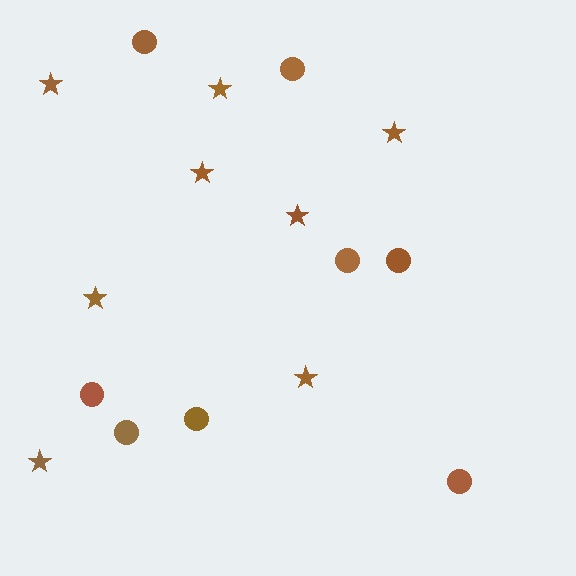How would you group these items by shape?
There are 2 groups: one group of circles (8) and one group of stars (8).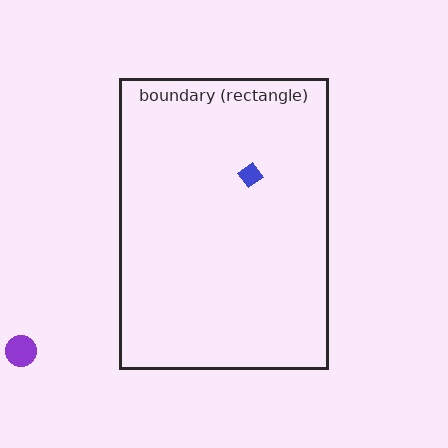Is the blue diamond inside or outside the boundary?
Inside.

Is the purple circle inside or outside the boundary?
Outside.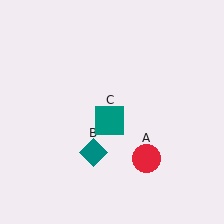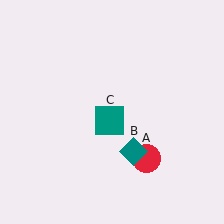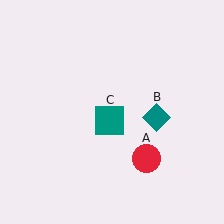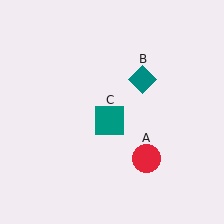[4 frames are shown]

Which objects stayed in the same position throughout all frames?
Red circle (object A) and teal square (object C) remained stationary.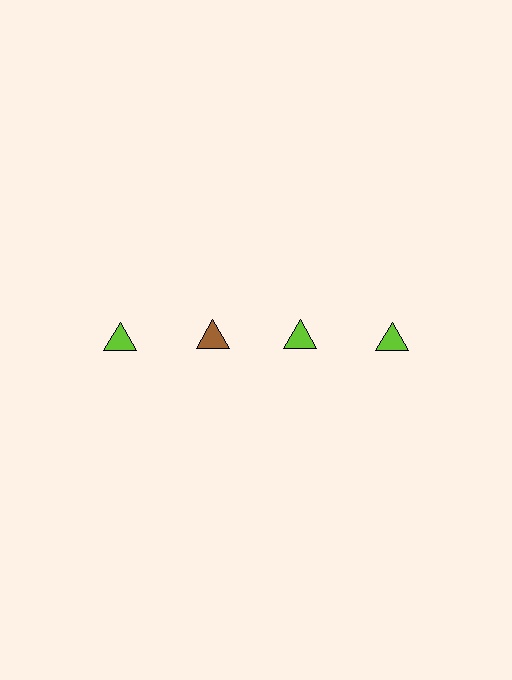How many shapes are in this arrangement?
There are 4 shapes arranged in a grid pattern.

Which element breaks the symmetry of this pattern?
The brown triangle in the top row, second from left column breaks the symmetry. All other shapes are lime triangles.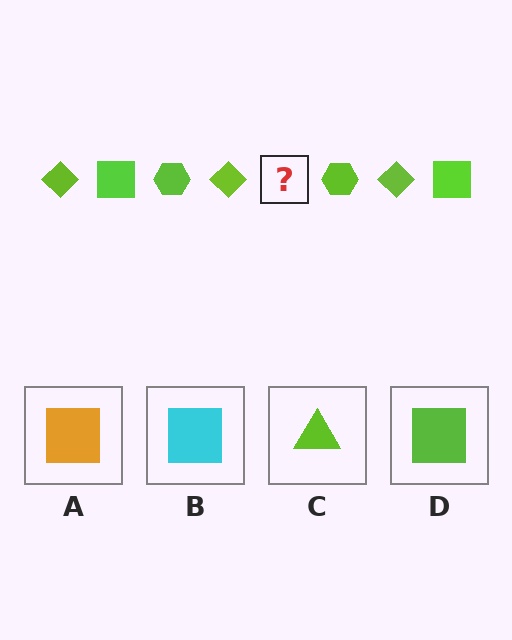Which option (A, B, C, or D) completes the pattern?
D.